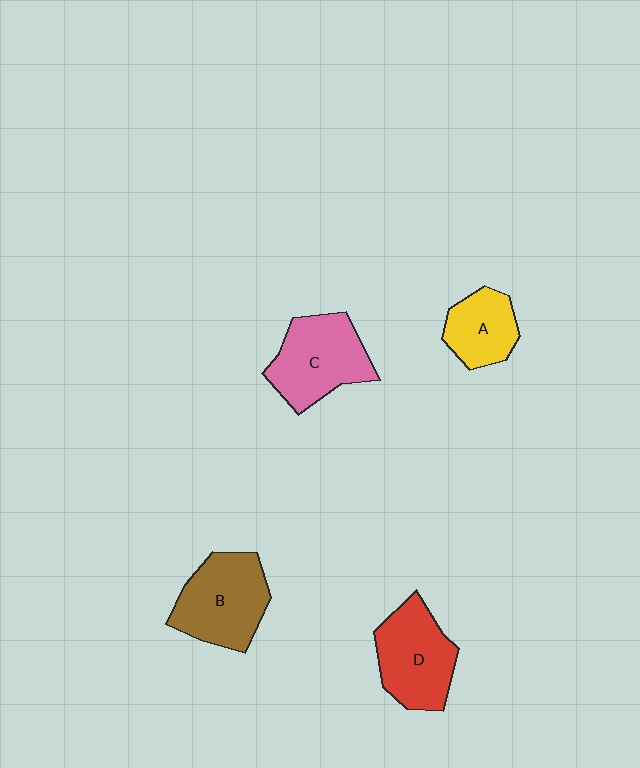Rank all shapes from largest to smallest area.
From largest to smallest: B (brown), C (pink), D (red), A (yellow).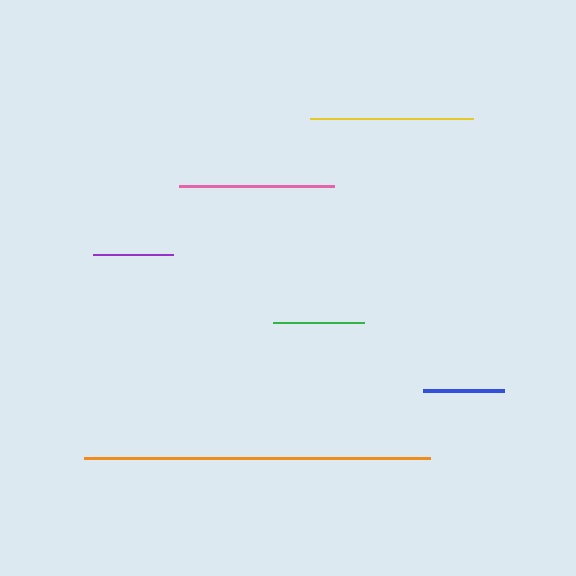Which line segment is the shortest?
The purple line is the shortest at approximately 80 pixels.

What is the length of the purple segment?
The purple segment is approximately 80 pixels long.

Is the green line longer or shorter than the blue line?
The green line is longer than the blue line.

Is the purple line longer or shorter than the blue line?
The blue line is longer than the purple line.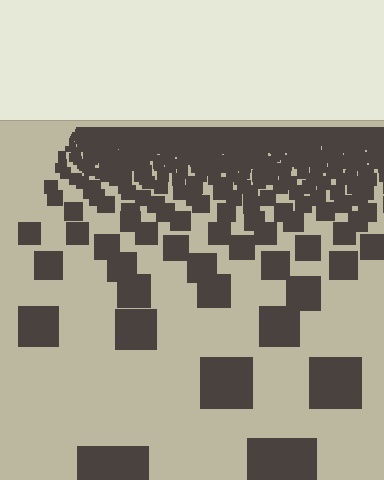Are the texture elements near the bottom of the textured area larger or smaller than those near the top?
Larger. Near the bottom, elements are closer to the viewer and appear at a bigger on-screen size.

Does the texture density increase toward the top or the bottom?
Density increases toward the top.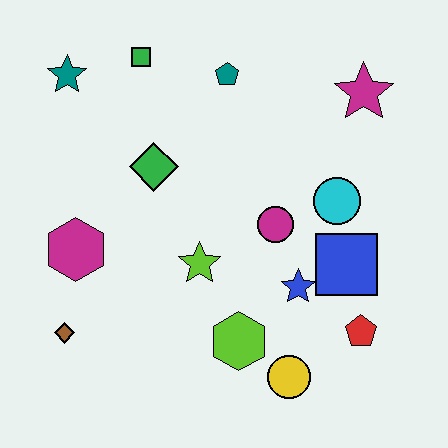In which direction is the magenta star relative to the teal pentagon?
The magenta star is to the right of the teal pentagon.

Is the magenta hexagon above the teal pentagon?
No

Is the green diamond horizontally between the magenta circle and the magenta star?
No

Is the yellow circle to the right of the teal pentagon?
Yes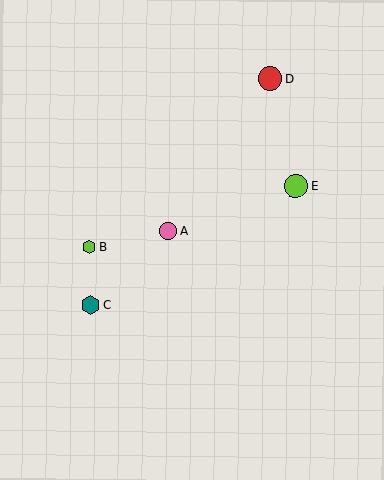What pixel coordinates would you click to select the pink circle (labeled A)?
Click at (168, 231) to select the pink circle A.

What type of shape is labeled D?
Shape D is a red circle.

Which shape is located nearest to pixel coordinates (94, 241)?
The lime hexagon (labeled B) at (89, 247) is nearest to that location.